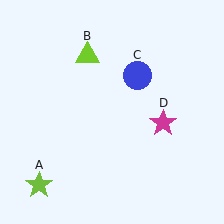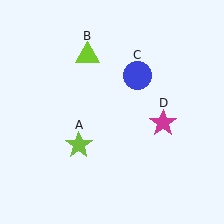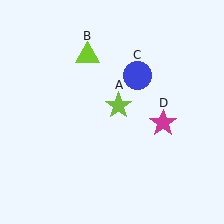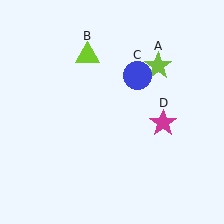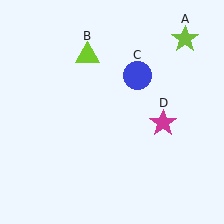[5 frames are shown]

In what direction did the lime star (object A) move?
The lime star (object A) moved up and to the right.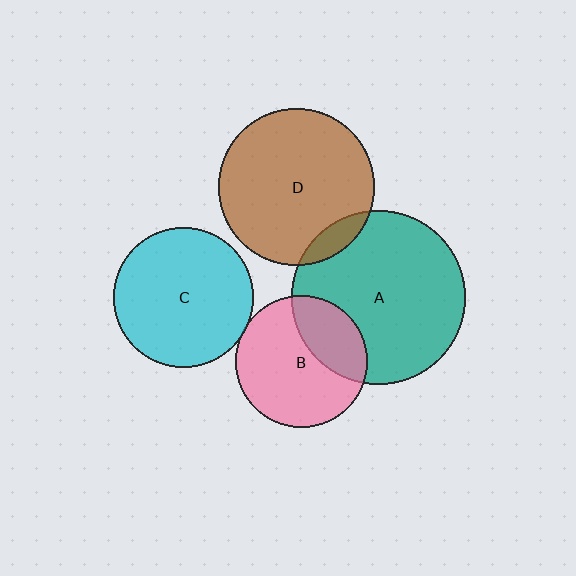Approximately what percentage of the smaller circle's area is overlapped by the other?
Approximately 5%.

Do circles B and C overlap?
Yes.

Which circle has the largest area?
Circle A (teal).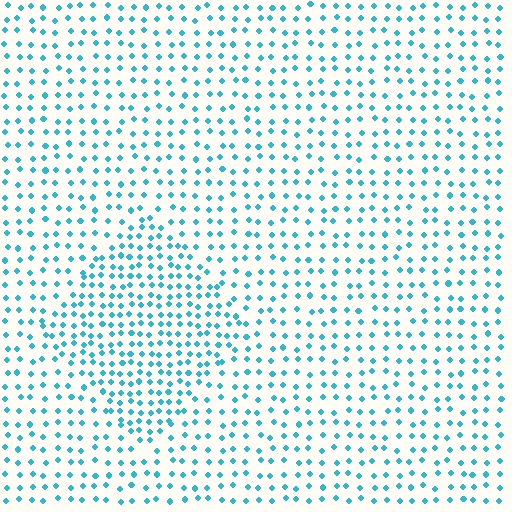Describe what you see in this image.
The image contains small cyan elements arranged at two different densities. A diamond-shaped region is visible where the elements are more densely packed than the surrounding area.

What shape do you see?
I see a diamond.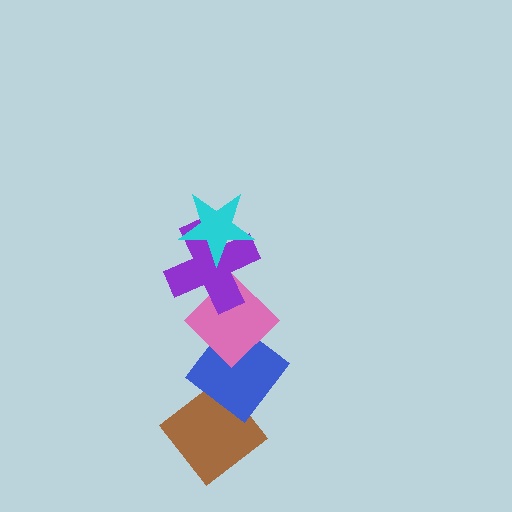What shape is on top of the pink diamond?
The purple cross is on top of the pink diamond.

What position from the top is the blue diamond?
The blue diamond is 4th from the top.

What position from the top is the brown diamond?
The brown diamond is 5th from the top.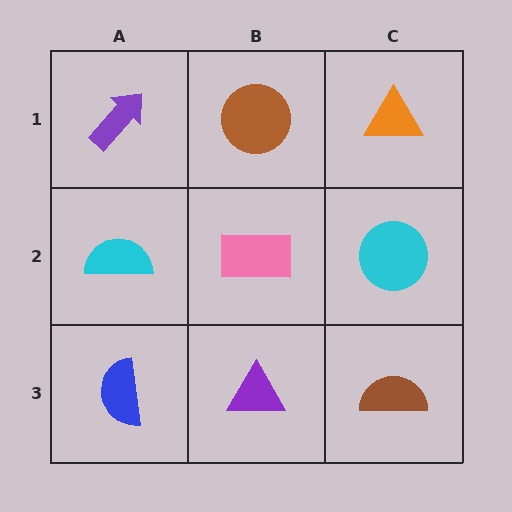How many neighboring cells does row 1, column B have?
3.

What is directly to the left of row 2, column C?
A pink rectangle.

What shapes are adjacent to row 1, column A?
A cyan semicircle (row 2, column A), a brown circle (row 1, column B).